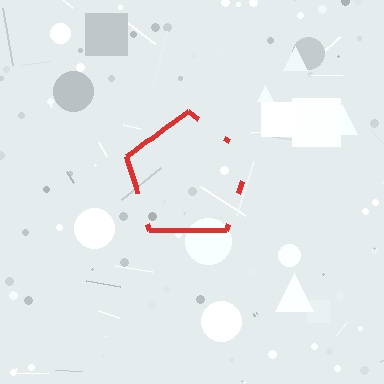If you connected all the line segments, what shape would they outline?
They would outline a pentagon.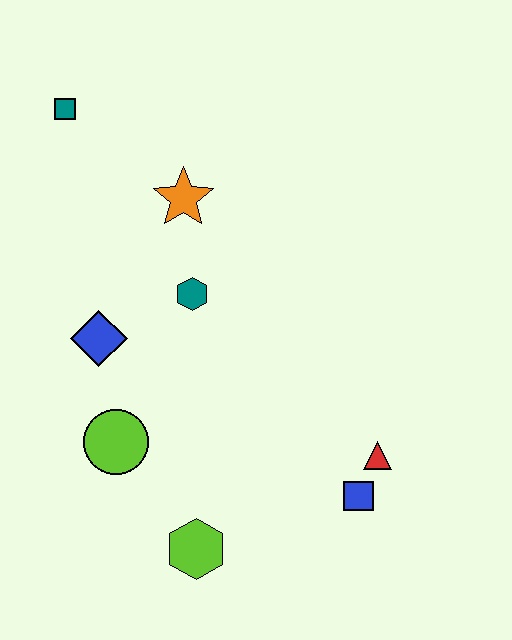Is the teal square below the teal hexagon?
No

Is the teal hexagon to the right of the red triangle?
No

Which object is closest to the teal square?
The orange star is closest to the teal square.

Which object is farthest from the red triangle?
The teal square is farthest from the red triangle.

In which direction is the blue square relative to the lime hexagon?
The blue square is to the right of the lime hexagon.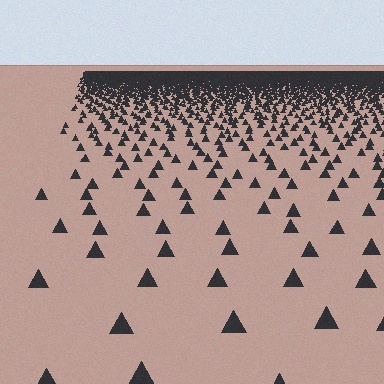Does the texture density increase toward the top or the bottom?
Density increases toward the top.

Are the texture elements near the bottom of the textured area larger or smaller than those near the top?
Larger. Near the bottom, elements are closer to the viewer and appear at a bigger on-screen size.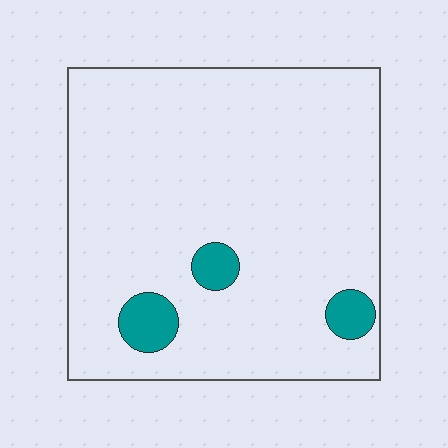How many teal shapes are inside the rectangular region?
3.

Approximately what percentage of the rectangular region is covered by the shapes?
Approximately 5%.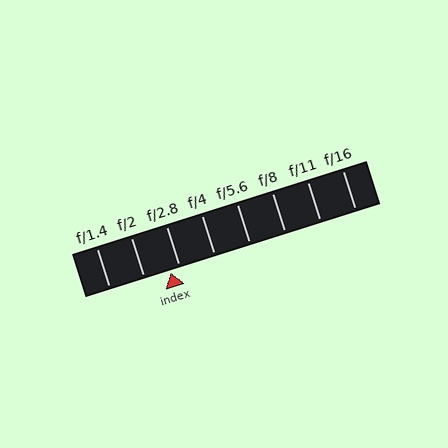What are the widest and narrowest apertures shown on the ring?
The widest aperture shown is f/1.4 and the narrowest is f/16.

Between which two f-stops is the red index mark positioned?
The index mark is between f/2 and f/2.8.